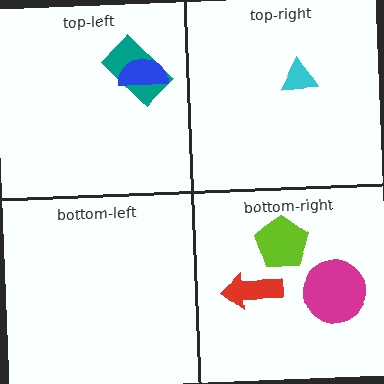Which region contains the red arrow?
The bottom-right region.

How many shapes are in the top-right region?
1.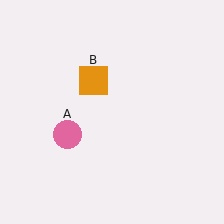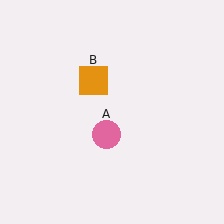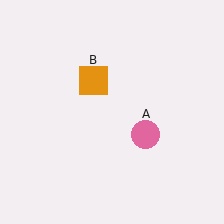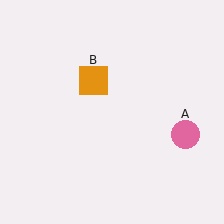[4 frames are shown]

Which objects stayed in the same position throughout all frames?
Orange square (object B) remained stationary.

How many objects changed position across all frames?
1 object changed position: pink circle (object A).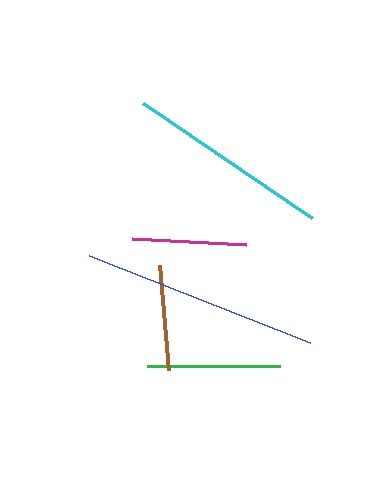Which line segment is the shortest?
The brown line is the shortest at approximately 105 pixels.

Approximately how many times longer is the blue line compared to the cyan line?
The blue line is approximately 1.2 times the length of the cyan line.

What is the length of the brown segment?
The brown segment is approximately 105 pixels long.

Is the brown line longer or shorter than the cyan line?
The cyan line is longer than the brown line.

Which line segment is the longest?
The blue line is the longest at approximately 238 pixels.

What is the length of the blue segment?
The blue segment is approximately 238 pixels long.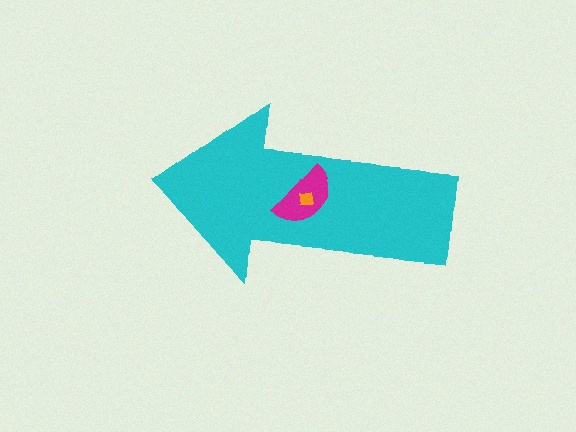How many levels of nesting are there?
3.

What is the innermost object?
The orange square.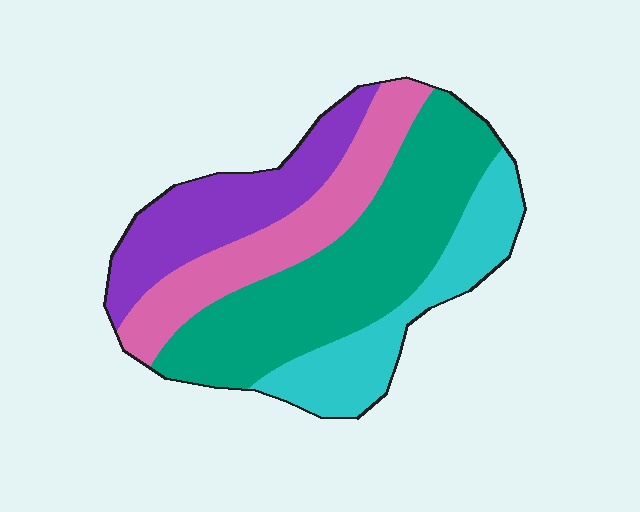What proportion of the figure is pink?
Pink takes up about one fifth (1/5) of the figure.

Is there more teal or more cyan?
Teal.